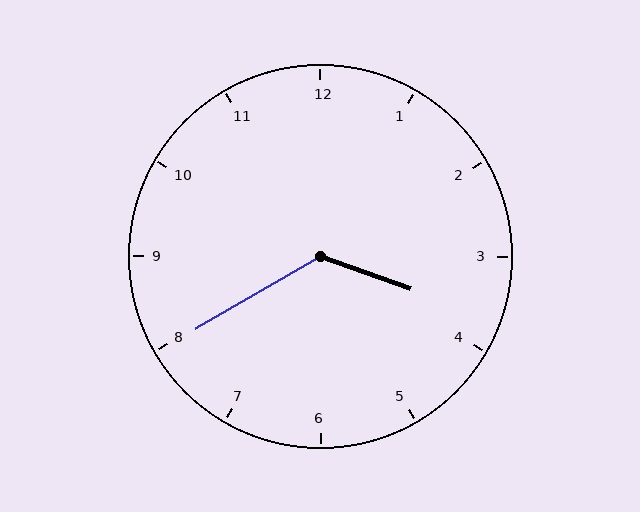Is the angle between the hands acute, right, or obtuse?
It is obtuse.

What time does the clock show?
3:40.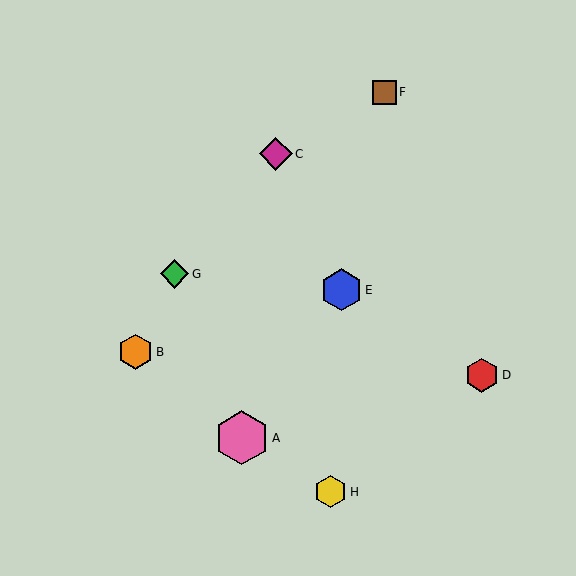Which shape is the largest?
The pink hexagon (labeled A) is the largest.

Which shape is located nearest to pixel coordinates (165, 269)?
The green diamond (labeled G) at (175, 274) is nearest to that location.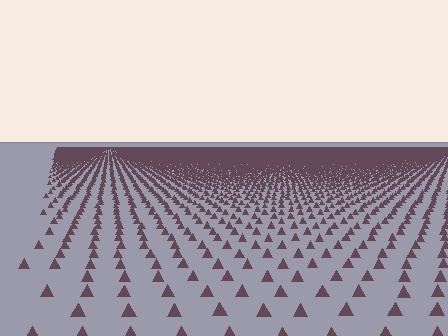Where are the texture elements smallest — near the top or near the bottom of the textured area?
Near the top.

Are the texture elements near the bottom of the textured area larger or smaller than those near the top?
Larger. Near the bottom, elements are closer to the viewer and appear at a bigger on-screen size.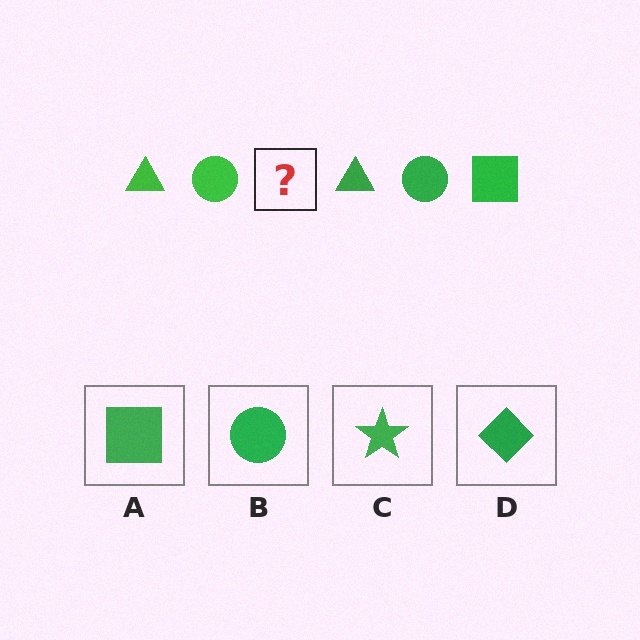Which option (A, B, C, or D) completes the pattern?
A.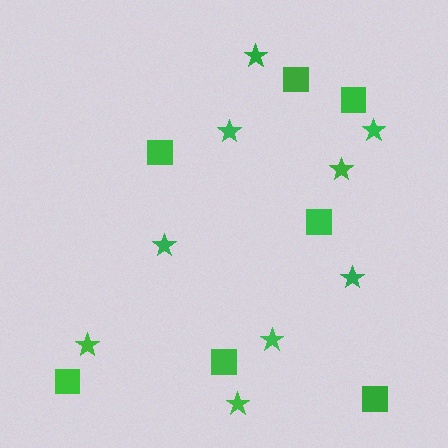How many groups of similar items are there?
There are 2 groups: one group of stars (9) and one group of squares (7).